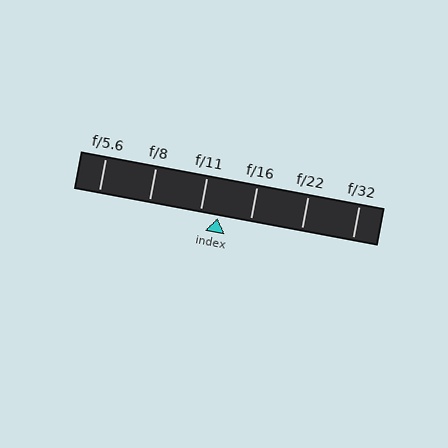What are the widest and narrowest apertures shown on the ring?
The widest aperture shown is f/5.6 and the narrowest is f/32.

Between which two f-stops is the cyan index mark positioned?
The index mark is between f/11 and f/16.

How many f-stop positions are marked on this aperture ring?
There are 6 f-stop positions marked.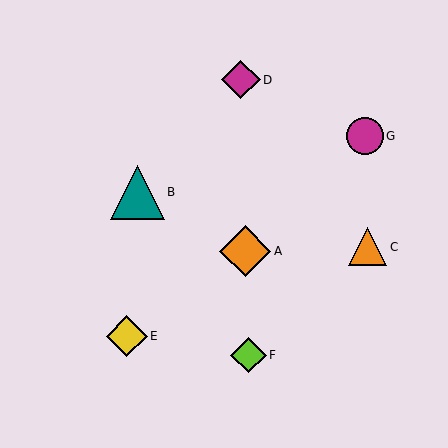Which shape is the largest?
The teal triangle (labeled B) is the largest.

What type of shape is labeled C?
Shape C is an orange triangle.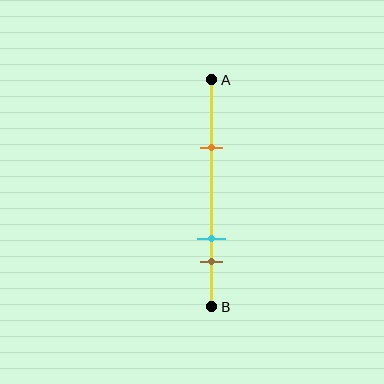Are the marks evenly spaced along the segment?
No, the marks are not evenly spaced.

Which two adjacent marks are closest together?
The cyan and brown marks are the closest adjacent pair.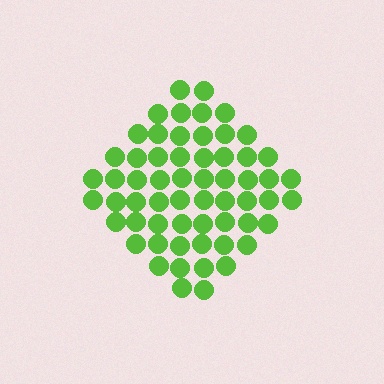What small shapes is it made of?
It is made of small circles.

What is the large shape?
The large shape is a diamond.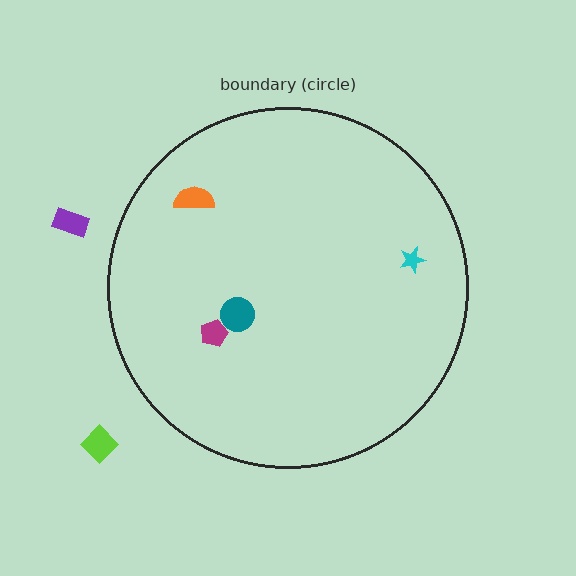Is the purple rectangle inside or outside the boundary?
Outside.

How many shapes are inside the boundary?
4 inside, 2 outside.